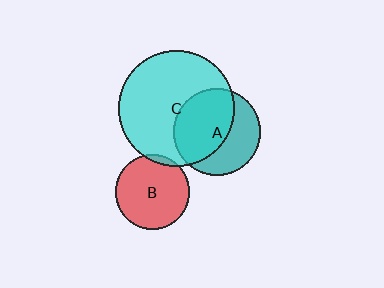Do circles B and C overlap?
Yes.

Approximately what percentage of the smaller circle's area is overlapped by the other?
Approximately 5%.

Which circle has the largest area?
Circle C (cyan).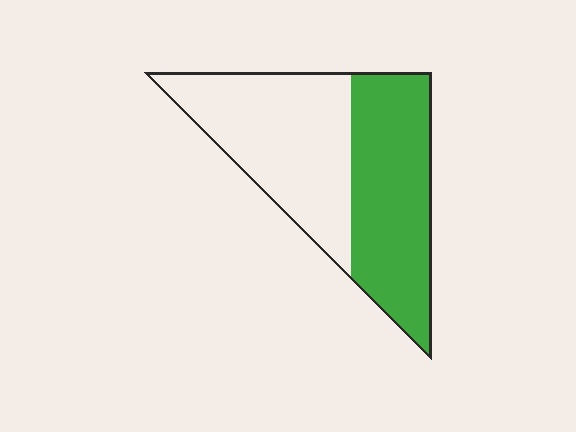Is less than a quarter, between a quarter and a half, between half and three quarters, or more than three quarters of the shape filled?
Between a quarter and a half.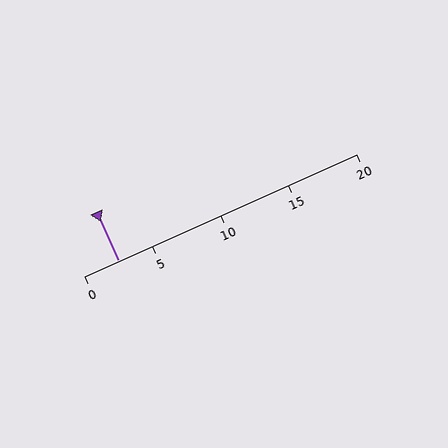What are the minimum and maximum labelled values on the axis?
The axis runs from 0 to 20.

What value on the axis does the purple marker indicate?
The marker indicates approximately 2.5.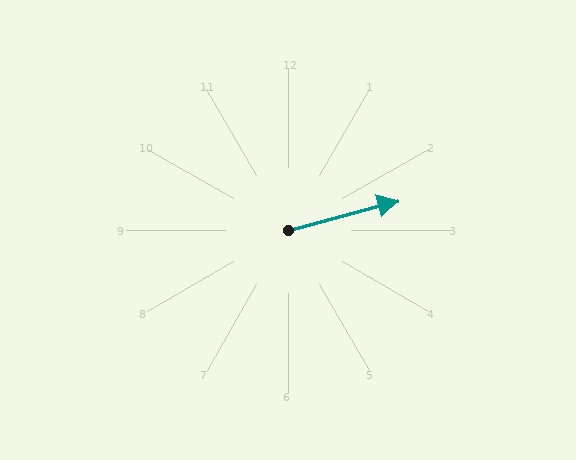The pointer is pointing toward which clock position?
Roughly 2 o'clock.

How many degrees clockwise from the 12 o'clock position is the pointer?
Approximately 75 degrees.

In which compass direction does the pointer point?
East.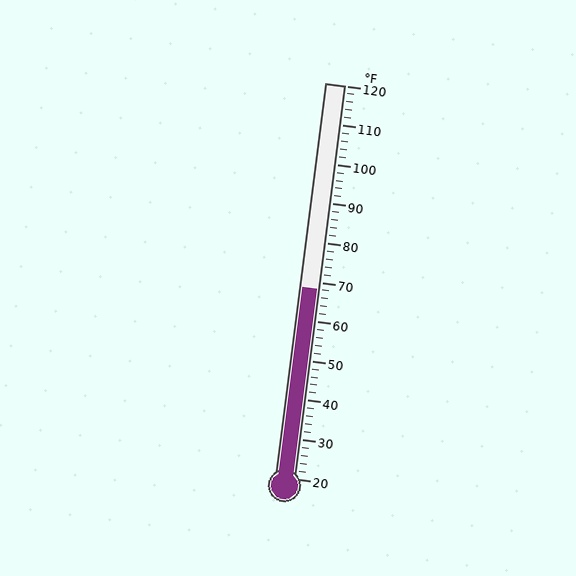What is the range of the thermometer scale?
The thermometer scale ranges from 20°F to 120°F.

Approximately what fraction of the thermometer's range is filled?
The thermometer is filled to approximately 50% of its range.